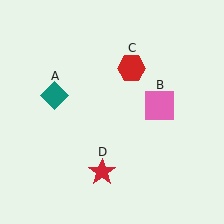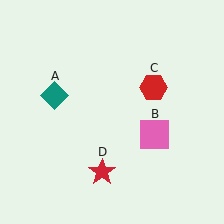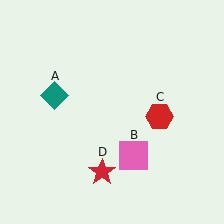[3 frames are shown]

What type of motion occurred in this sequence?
The pink square (object B), red hexagon (object C) rotated clockwise around the center of the scene.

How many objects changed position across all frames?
2 objects changed position: pink square (object B), red hexagon (object C).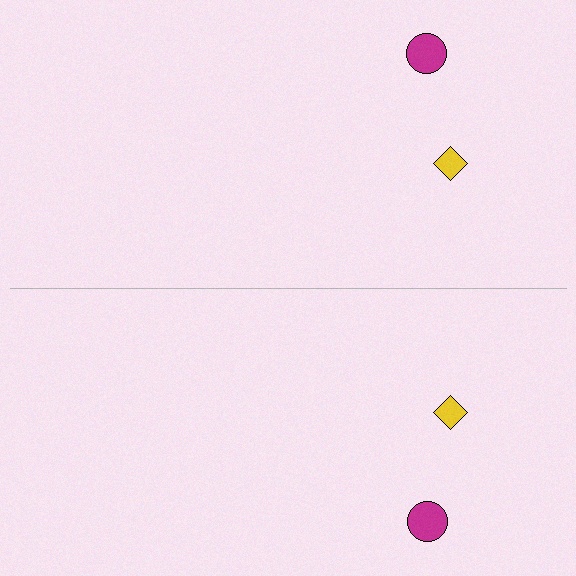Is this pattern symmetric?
Yes, this pattern has bilateral (reflection) symmetry.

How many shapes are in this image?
There are 4 shapes in this image.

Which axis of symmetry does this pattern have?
The pattern has a horizontal axis of symmetry running through the center of the image.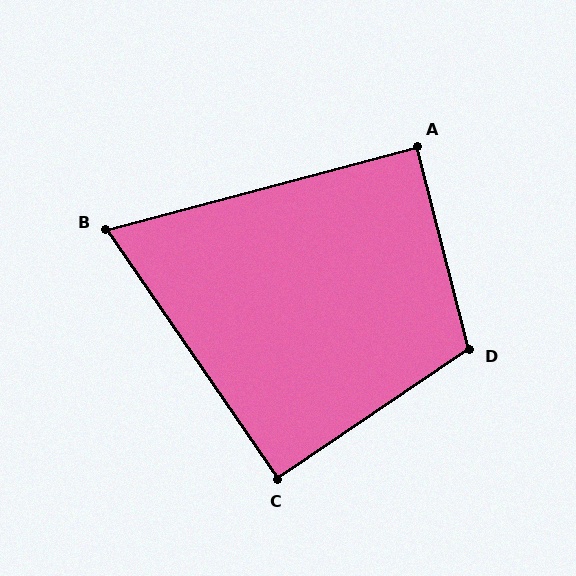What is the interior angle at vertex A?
Approximately 89 degrees (approximately right).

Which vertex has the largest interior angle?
D, at approximately 110 degrees.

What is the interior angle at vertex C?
Approximately 91 degrees (approximately right).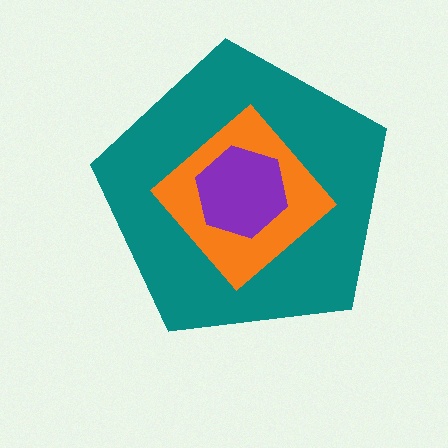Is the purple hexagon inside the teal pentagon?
Yes.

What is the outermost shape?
The teal pentagon.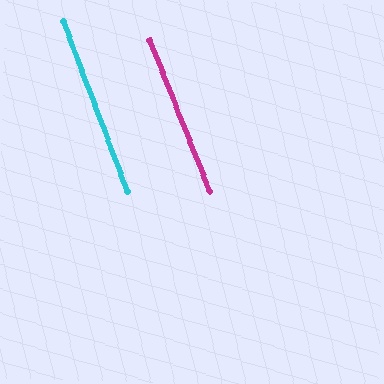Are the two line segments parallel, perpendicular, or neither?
Parallel — their directions differ by only 0.8°.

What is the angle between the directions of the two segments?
Approximately 1 degree.